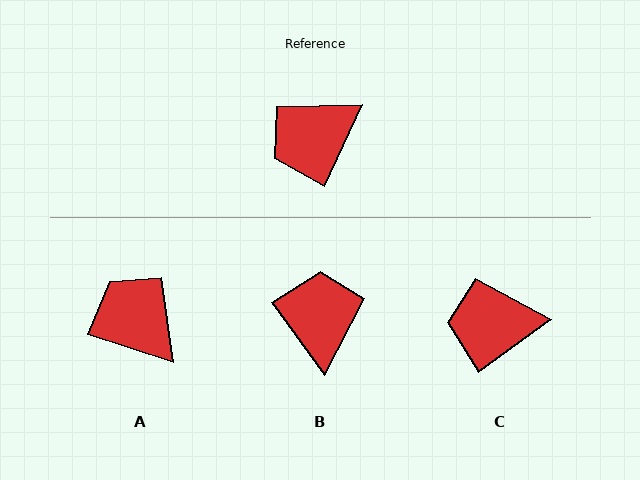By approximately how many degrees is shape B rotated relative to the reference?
Approximately 119 degrees clockwise.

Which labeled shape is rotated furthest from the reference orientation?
B, about 119 degrees away.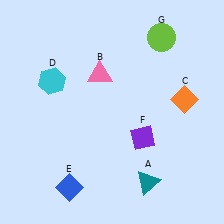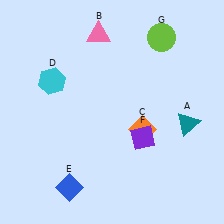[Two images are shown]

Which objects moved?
The objects that moved are: the teal triangle (A), the pink triangle (B), the orange diamond (C).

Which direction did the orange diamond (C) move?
The orange diamond (C) moved left.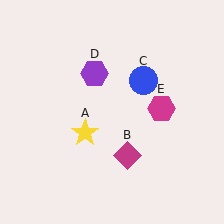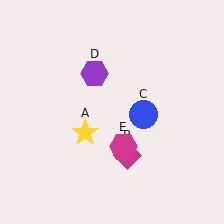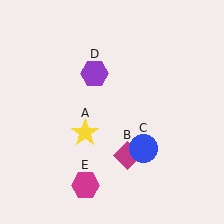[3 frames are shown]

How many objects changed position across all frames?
2 objects changed position: blue circle (object C), magenta hexagon (object E).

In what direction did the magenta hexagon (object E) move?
The magenta hexagon (object E) moved down and to the left.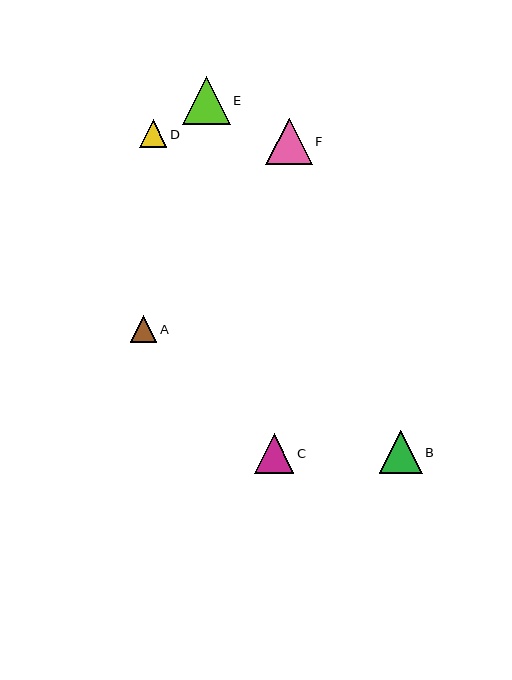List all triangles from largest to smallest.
From largest to smallest: E, F, B, C, D, A.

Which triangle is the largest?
Triangle E is the largest with a size of approximately 47 pixels.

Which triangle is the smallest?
Triangle A is the smallest with a size of approximately 27 pixels.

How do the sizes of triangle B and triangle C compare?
Triangle B and triangle C are approximately the same size.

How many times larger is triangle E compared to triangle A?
Triangle E is approximately 1.8 times the size of triangle A.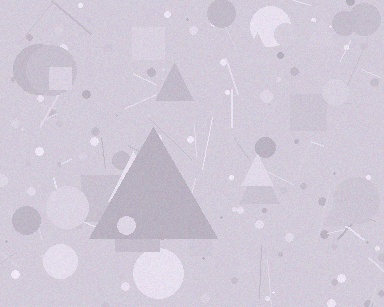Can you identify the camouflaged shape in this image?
The camouflaged shape is a triangle.